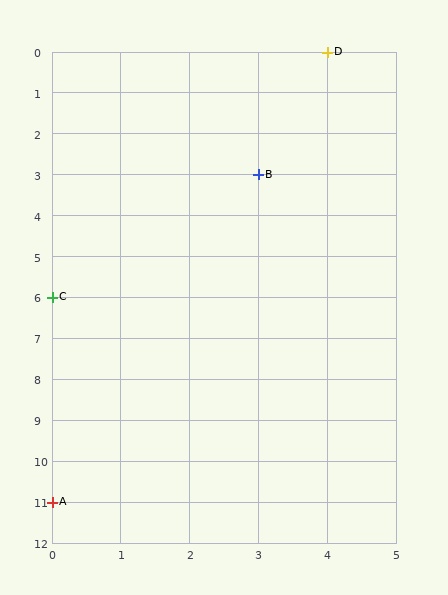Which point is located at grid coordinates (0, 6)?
Point C is at (0, 6).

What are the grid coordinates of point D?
Point D is at grid coordinates (4, 0).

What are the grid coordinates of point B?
Point B is at grid coordinates (3, 3).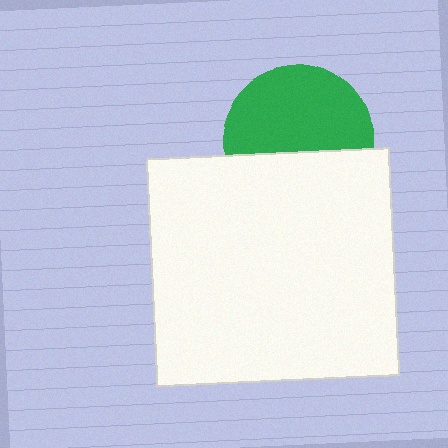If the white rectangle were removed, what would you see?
You would see the complete green circle.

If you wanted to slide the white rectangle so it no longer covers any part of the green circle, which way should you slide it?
Slide it down — that is the most direct way to separate the two shapes.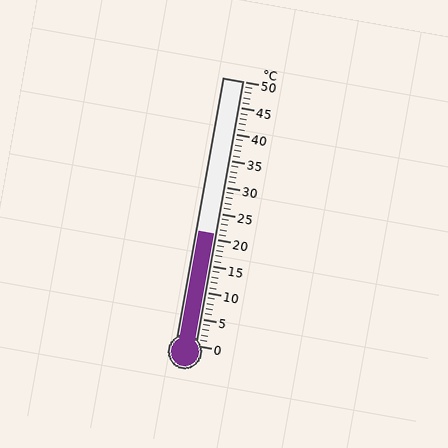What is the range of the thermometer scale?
The thermometer scale ranges from 0°C to 50°C.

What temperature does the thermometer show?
The thermometer shows approximately 21°C.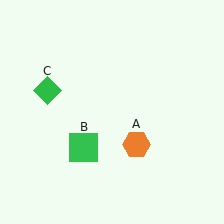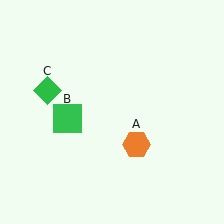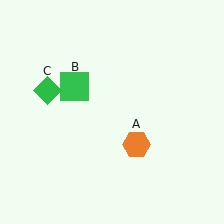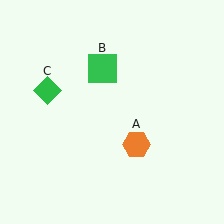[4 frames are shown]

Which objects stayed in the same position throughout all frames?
Orange hexagon (object A) and green diamond (object C) remained stationary.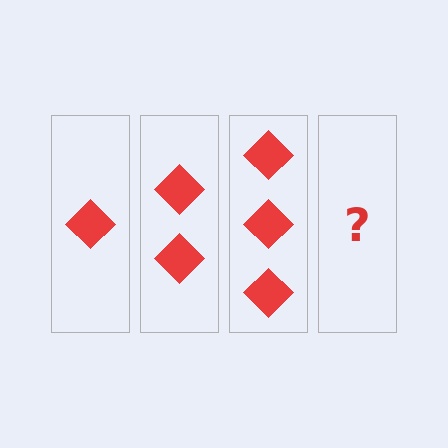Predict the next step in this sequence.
The next step is 4 diamonds.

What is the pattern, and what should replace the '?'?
The pattern is that each step adds one more diamond. The '?' should be 4 diamonds.